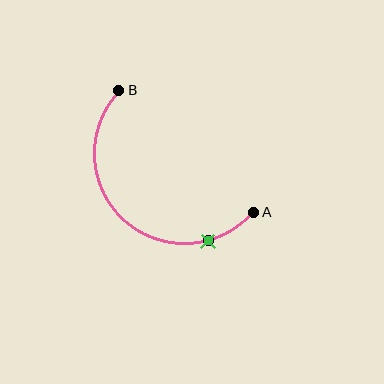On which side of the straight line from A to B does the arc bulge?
The arc bulges below and to the left of the straight line connecting A and B.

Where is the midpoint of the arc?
The arc midpoint is the point on the curve farthest from the straight line joining A and B. It sits below and to the left of that line.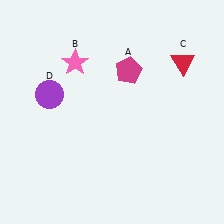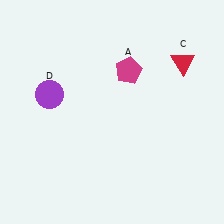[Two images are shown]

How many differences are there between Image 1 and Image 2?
There is 1 difference between the two images.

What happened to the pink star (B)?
The pink star (B) was removed in Image 2. It was in the top-left area of Image 1.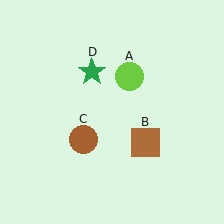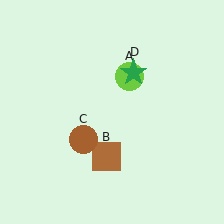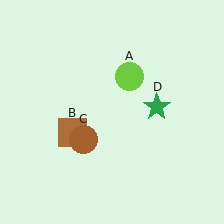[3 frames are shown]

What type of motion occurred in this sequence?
The brown square (object B), green star (object D) rotated clockwise around the center of the scene.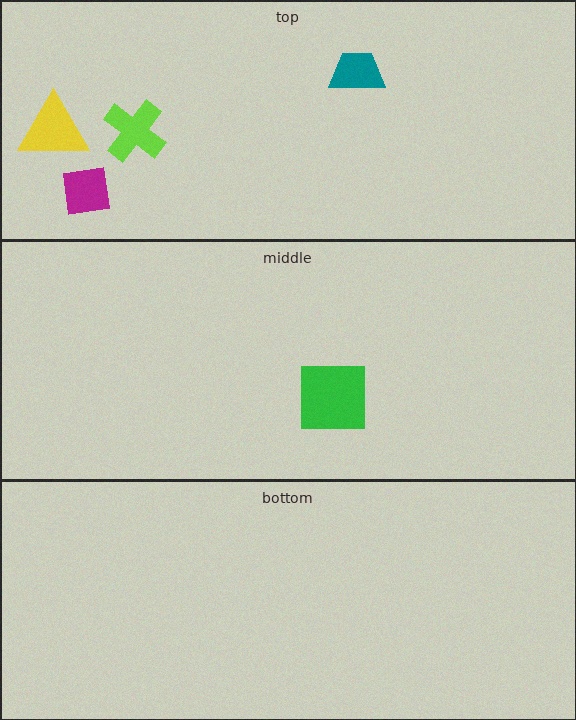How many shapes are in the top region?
4.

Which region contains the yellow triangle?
The top region.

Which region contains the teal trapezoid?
The top region.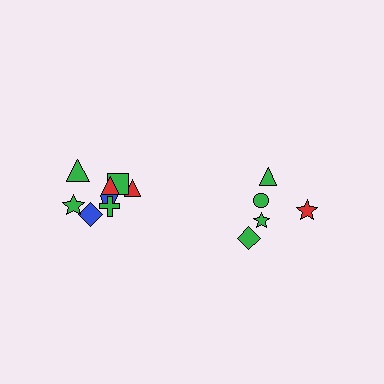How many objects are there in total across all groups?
There are 13 objects.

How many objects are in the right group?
There are 5 objects.